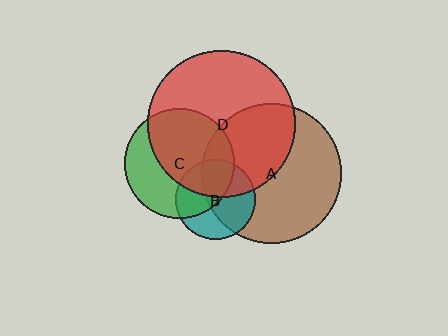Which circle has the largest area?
Circle D (red).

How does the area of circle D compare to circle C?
Approximately 1.8 times.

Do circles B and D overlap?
Yes.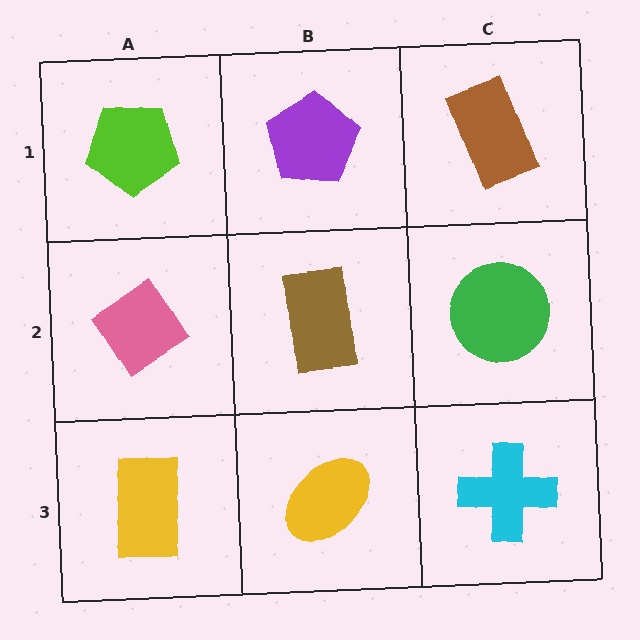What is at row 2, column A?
A pink diamond.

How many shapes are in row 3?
3 shapes.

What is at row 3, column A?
A yellow rectangle.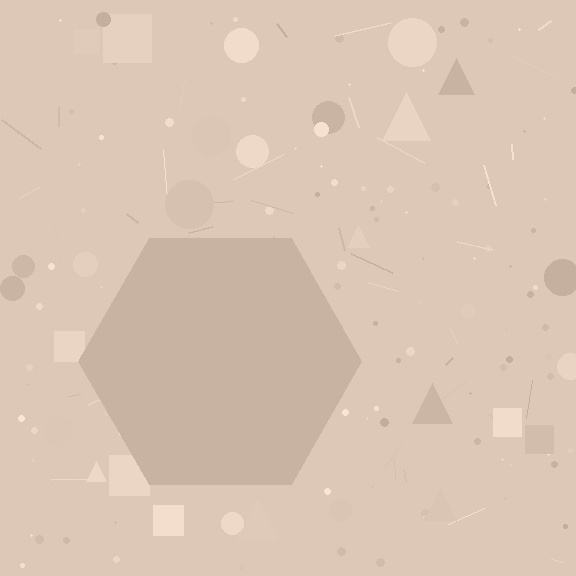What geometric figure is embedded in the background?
A hexagon is embedded in the background.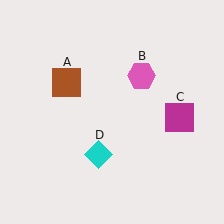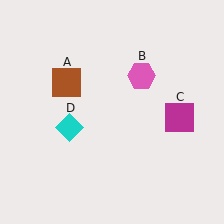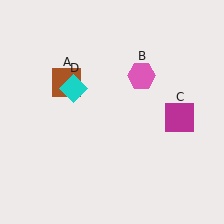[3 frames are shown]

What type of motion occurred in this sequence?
The cyan diamond (object D) rotated clockwise around the center of the scene.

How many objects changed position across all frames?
1 object changed position: cyan diamond (object D).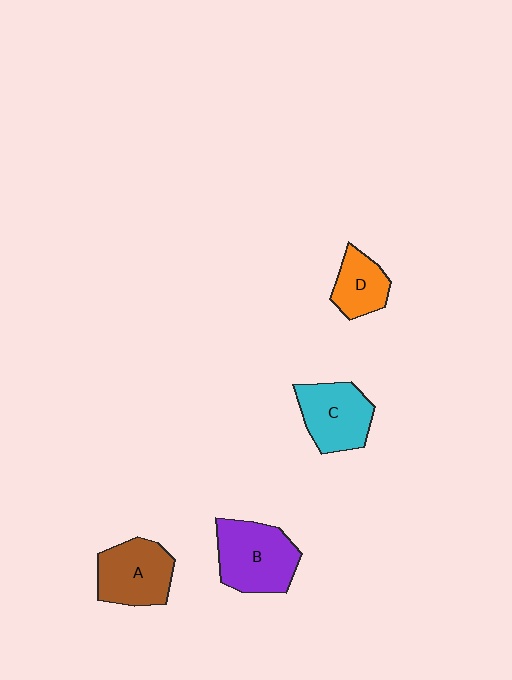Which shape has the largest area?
Shape B (purple).